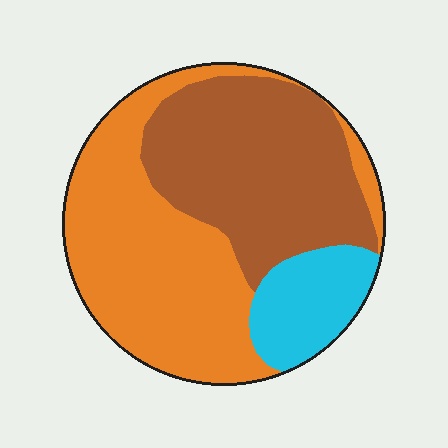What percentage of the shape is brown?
Brown covers around 40% of the shape.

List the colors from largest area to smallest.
From largest to smallest: orange, brown, cyan.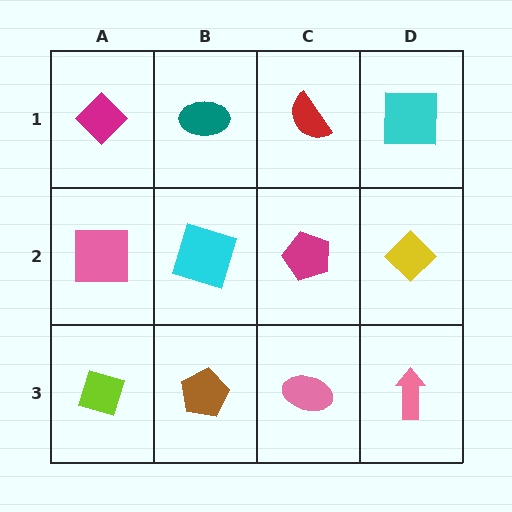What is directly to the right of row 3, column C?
A pink arrow.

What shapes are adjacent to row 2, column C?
A red semicircle (row 1, column C), a pink ellipse (row 3, column C), a cyan square (row 2, column B), a yellow diamond (row 2, column D).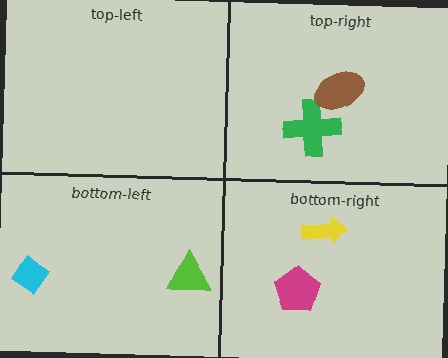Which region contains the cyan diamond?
The bottom-left region.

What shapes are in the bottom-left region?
The cyan diamond, the lime triangle.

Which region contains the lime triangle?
The bottom-left region.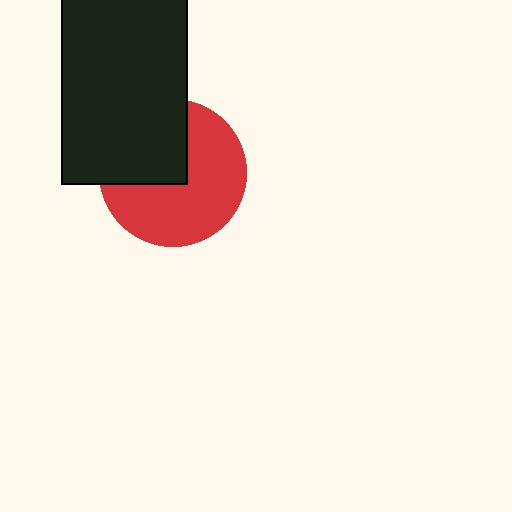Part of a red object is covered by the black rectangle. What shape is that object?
It is a circle.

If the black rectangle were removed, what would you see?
You would see the complete red circle.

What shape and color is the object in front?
The object in front is a black rectangle.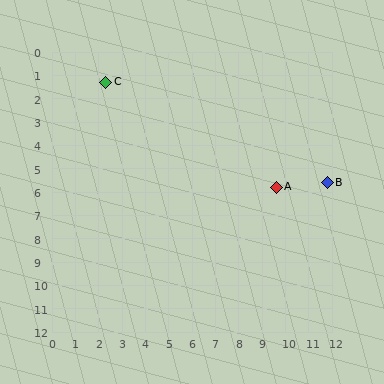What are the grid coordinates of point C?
Point C is at approximately (2.3, 1.3).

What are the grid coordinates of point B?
Point B is at approximately (11.8, 5.6).